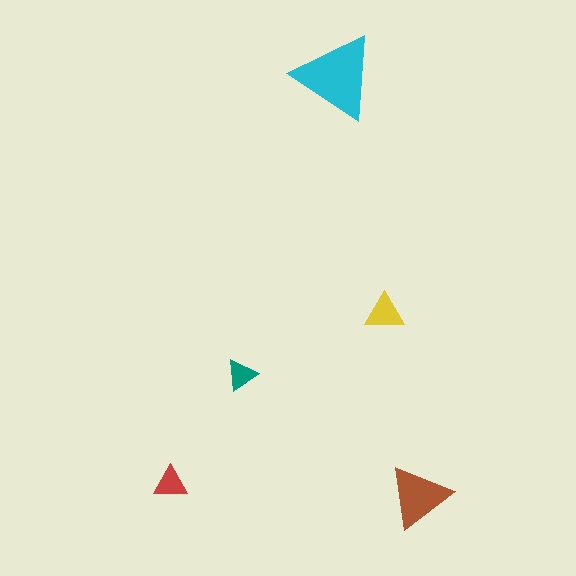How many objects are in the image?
There are 5 objects in the image.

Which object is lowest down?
The brown triangle is bottommost.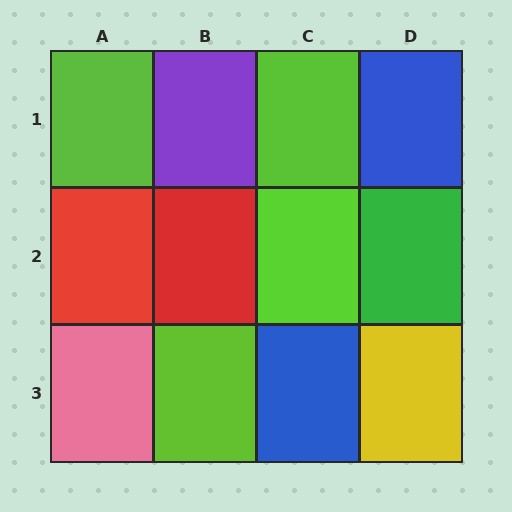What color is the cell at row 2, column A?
Red.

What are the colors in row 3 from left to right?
Pink, lime, blue, yellow.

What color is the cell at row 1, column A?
Lime.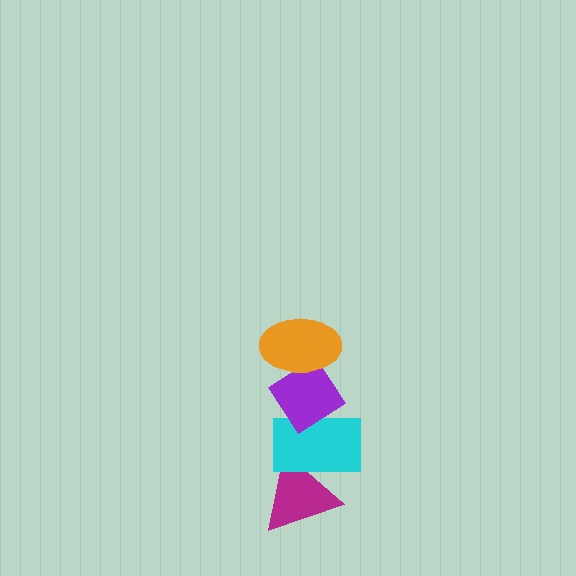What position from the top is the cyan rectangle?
The cyan rectangle is 3rd from the top.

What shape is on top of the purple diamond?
The orange ellipse is on top of the purple diamond.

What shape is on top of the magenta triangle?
The cyan rectangle is on top of the magenta triangle.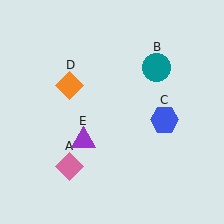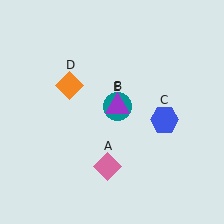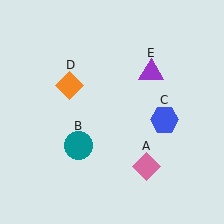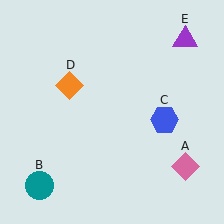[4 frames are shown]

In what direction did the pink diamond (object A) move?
The pink diamond (object A) moved right.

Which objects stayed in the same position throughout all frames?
Blue hexagon (object C) and orange diamond (object D) remained stationary.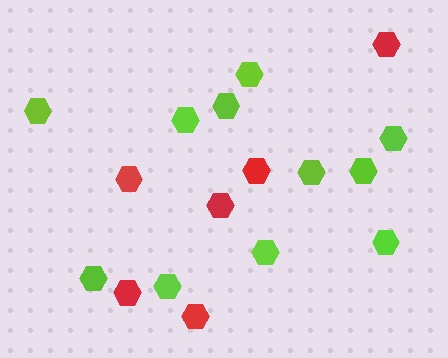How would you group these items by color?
There are 2 groups: one group of lime hexagons (11) and one group of red hexagons (6).